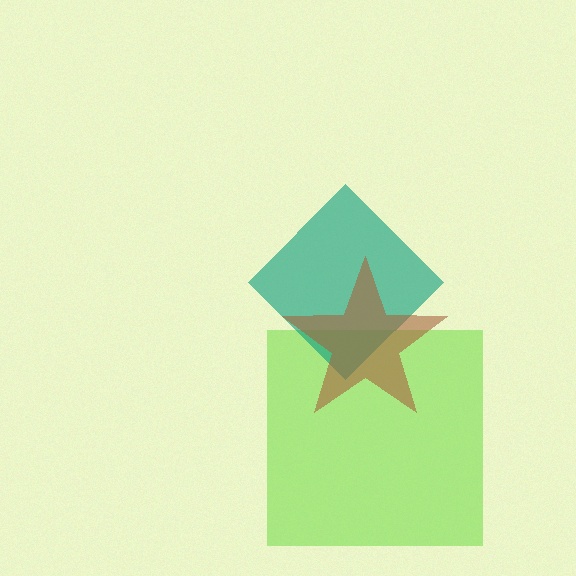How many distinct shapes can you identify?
There are 3 distinct shapes: a lime square, a teal diamond, a brown star.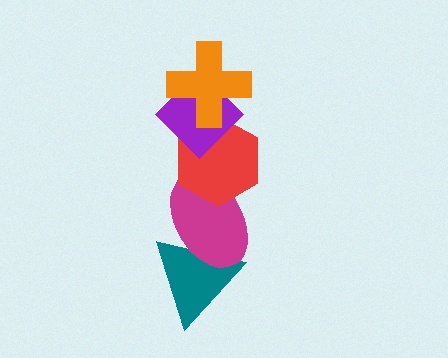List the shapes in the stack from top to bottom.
From top to bottom: the orange cross, the purple diamond, the red hexagon, the magenta ellipse, the teal triangle.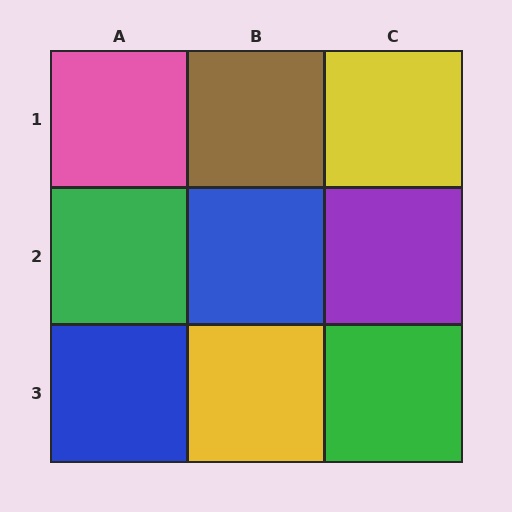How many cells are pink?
1 cell is pink.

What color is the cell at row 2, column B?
Blue.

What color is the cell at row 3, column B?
Yellow.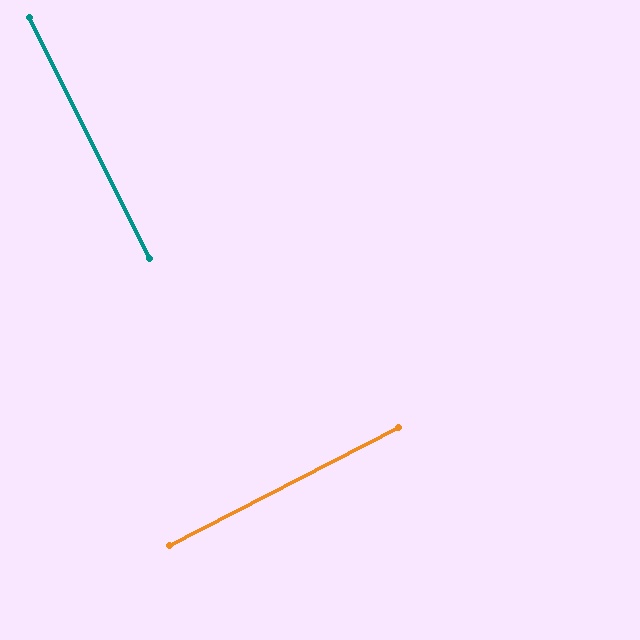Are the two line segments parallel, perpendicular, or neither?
Perpendicular — they meet at approximately 89°.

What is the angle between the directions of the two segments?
Approximately 89 degrees.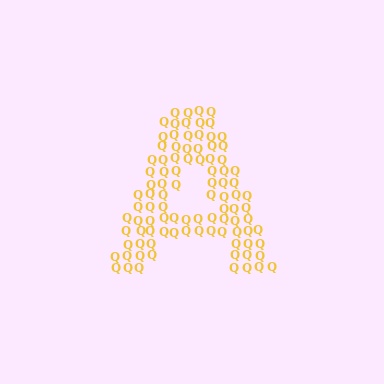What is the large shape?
The large shape is the letter A.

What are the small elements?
The small elements are letter Q's.